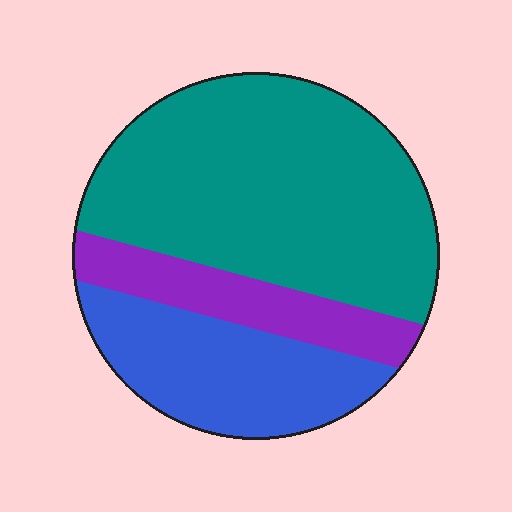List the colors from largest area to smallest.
From largest to smallest: teal, blue, purple.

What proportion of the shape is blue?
Blue covers around 25% of the shape.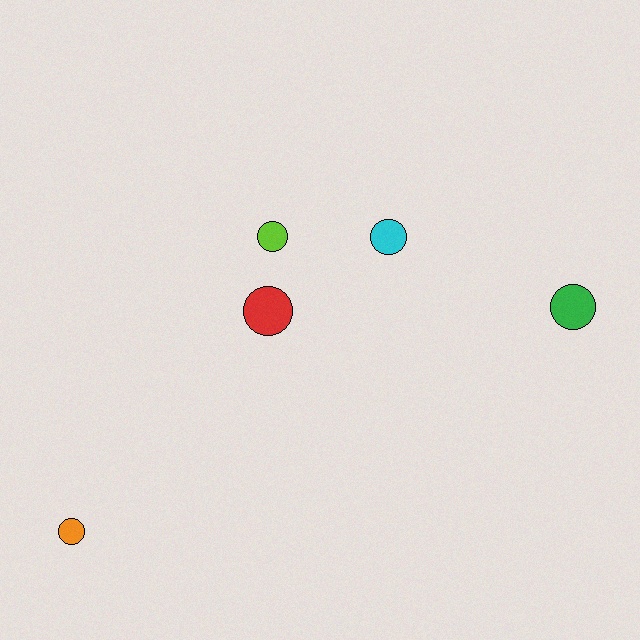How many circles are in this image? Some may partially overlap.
There are 5 circles.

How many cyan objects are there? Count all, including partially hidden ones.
There is 1 cyan object.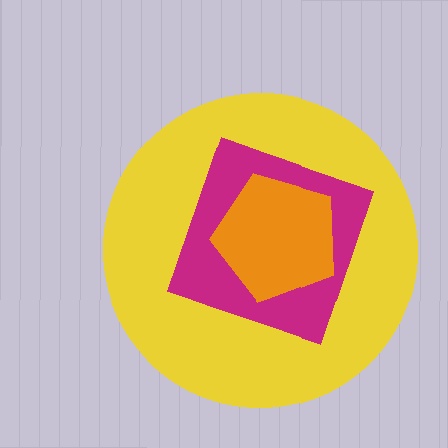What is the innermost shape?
The orange pentagon.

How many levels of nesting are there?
3.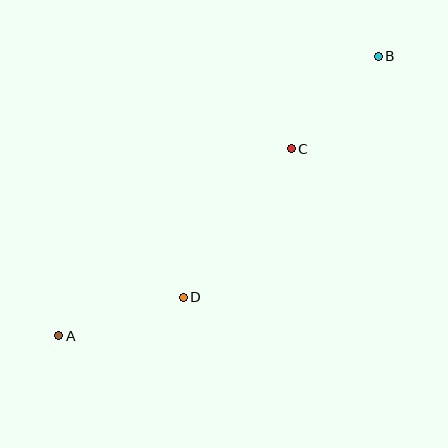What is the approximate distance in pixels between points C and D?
The distance between C and D is approximately 183 pixels.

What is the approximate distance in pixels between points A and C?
The distance between A and C is approximately 298 pixels.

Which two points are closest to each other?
Points B and C are closest to each other.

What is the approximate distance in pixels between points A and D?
The distance between A and D is approximately 131 pixels.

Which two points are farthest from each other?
Points A and B are farthest from each other.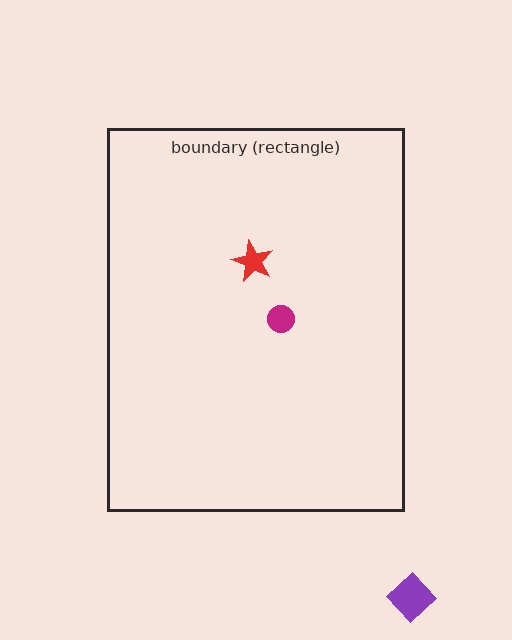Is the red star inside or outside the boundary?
Inside.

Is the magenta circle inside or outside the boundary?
Inside.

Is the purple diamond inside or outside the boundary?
Outside.